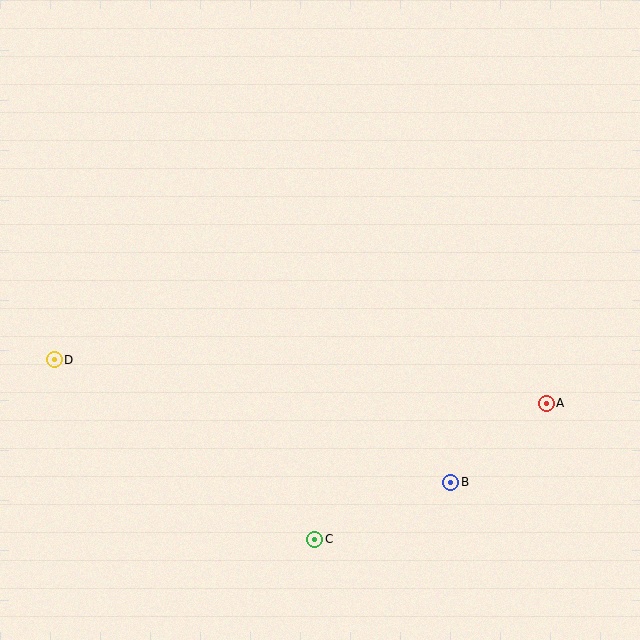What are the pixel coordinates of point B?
Point B is at (451, 482).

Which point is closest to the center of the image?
Point B at (451, 482) is closest to the center.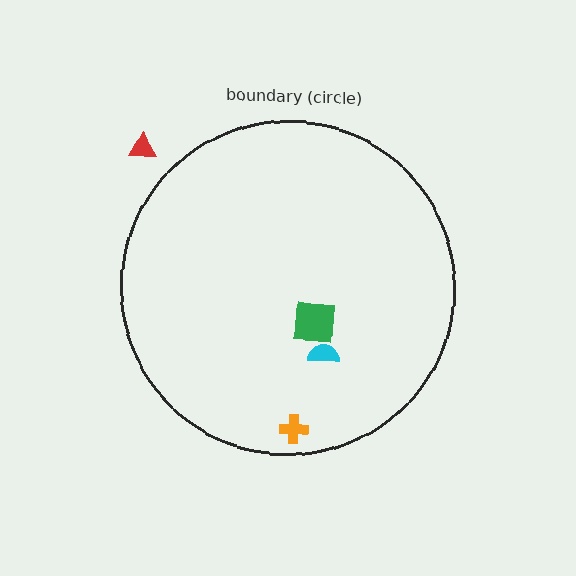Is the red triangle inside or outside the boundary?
Outside.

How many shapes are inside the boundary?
3 inside, 1 outside.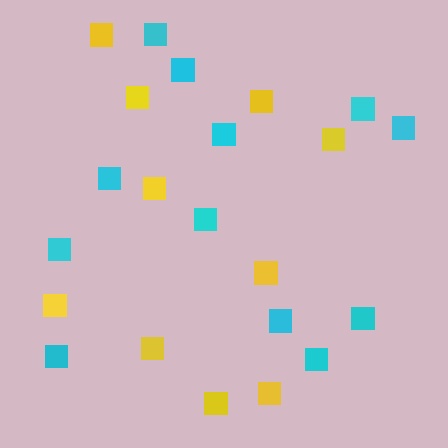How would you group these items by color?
There are 2 groups: one group of cyan squares (12) and one group of yellow squares (10).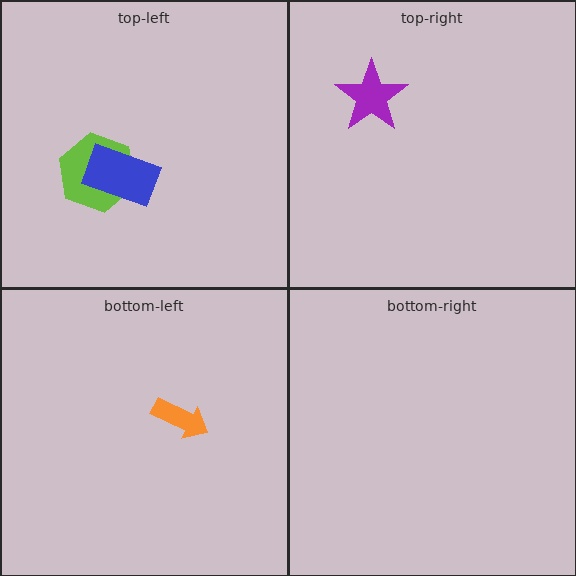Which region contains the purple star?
The top-right region.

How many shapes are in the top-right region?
1.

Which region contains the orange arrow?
The bottom-left region.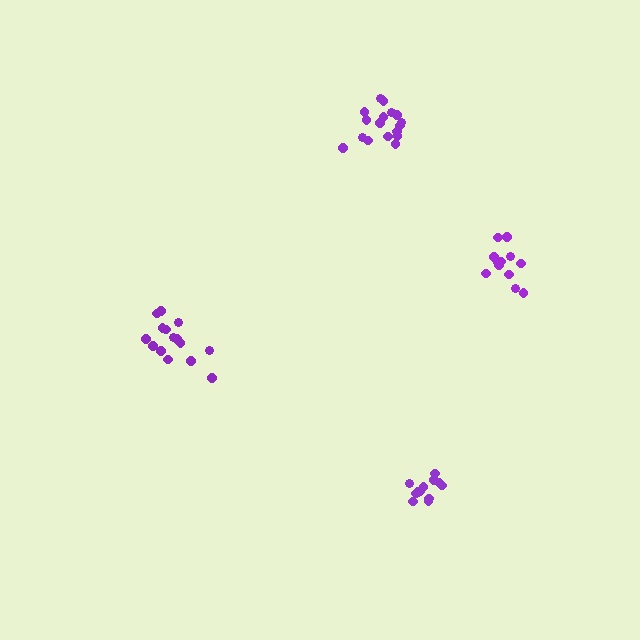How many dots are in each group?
Group 1: 12 dots, Group 2: 13 dots, Group 3: 15 dots, Group 4: 17 dots (57 total).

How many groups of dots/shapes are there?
There are 4 groups.